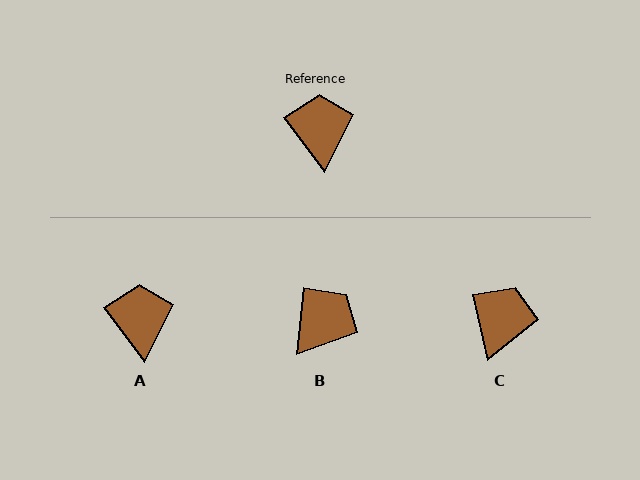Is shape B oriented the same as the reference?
No, it is off by about 43 degrees.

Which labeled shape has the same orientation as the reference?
A.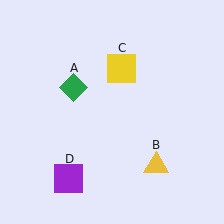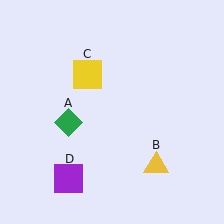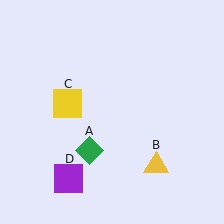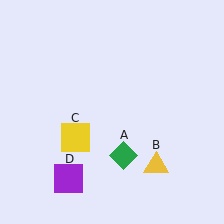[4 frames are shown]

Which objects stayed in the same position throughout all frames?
Yellow triangle (object B) and purple square (object D) remained stationary.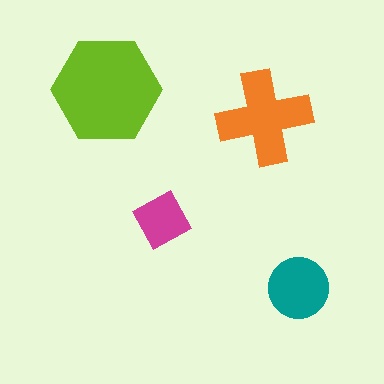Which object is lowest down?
The teal circle is bottommost.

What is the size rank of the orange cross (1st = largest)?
2nd.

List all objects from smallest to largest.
The magenta diamond, the teal circle, the orange cross, the lime hexagon.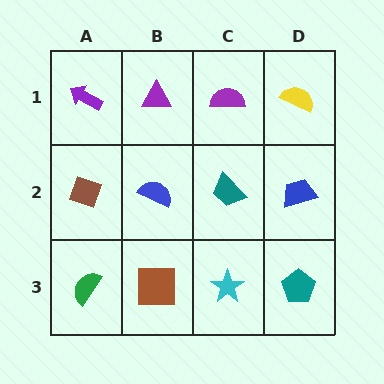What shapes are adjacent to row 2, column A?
A purple arrow (row 1, column A), a green semicircle (row 3, column A), a blue semicircle (row 2, column B).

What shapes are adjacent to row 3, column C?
A teal trapezoid (row 2, column C), a brown square (row 3, column B), a teal pentagon (row 3, column D).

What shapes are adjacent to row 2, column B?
A purple triangle (row 1, column B), a brown square (row 3, column B), a brown diamond (row 2, column A), a teal trapezoid (row 2, column C).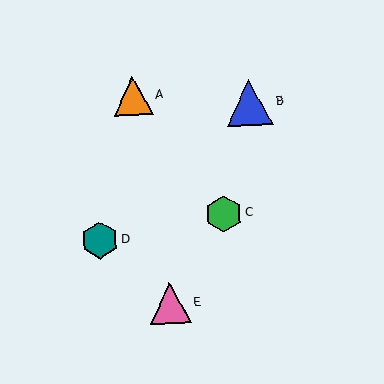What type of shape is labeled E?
Shape E is a pink triangle.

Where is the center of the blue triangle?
The center of the blue triangle is at (249, 102).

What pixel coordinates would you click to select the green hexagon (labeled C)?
Click at (224, 214) to select the green hexagon C.